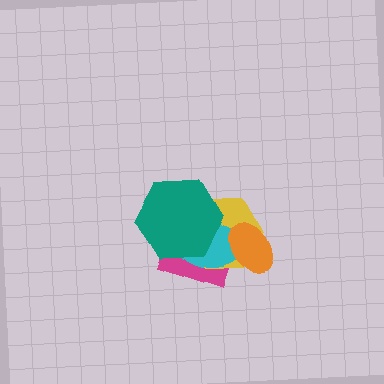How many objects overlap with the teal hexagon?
3 objects overlap with the teal hexagon.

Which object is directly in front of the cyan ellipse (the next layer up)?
The teal hexagon is directly in front of the cyan ellipse.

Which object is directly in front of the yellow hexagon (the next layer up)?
The cyan ellipse is directly in front of the yellow hexagon.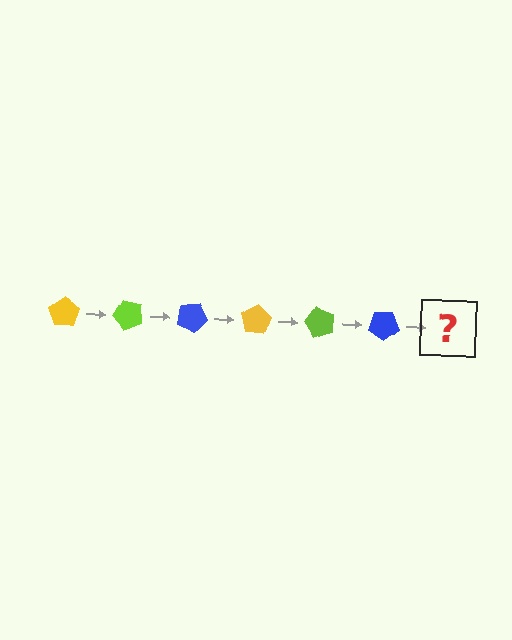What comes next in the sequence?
The next element should be a yellow pentagon, rotated 300 degrees from the start.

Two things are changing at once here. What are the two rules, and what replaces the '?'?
The two rules are that it rotates 50 degrees each step and the color cycles through yellow, lime, and blue. The '?' should be a yellow pentagon, rotated 300 degrees from the start.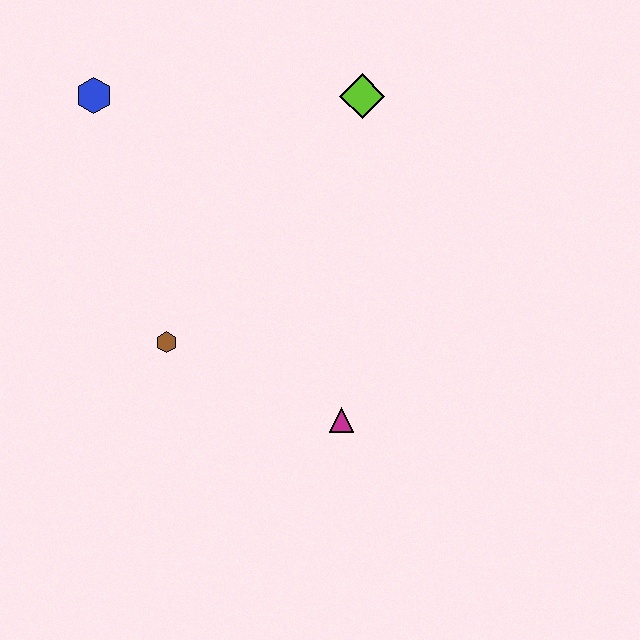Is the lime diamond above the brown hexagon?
Yes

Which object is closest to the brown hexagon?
The magenta triangle is closest to the brown hexagon.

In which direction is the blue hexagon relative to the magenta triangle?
The blue hexagon is above the magenta triangle.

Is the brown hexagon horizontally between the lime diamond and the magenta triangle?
No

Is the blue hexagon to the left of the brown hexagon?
Yes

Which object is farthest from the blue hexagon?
The magenta triangle is farthest from the blue hexagon.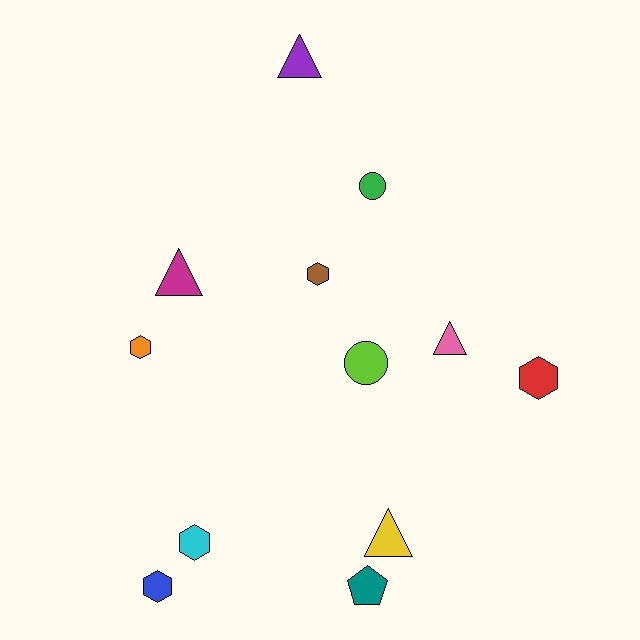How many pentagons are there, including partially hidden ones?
There is 1 pentagon.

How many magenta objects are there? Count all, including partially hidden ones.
There is 1 magenta object.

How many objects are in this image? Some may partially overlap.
There are 12 objects.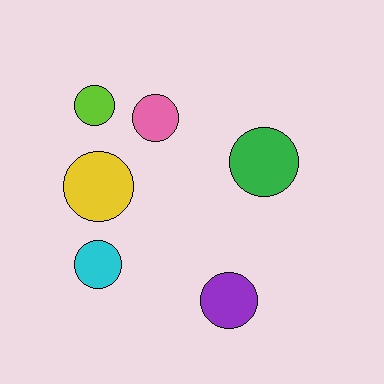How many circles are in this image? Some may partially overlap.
There are 6 circles.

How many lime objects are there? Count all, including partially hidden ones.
There is 1 lime object.